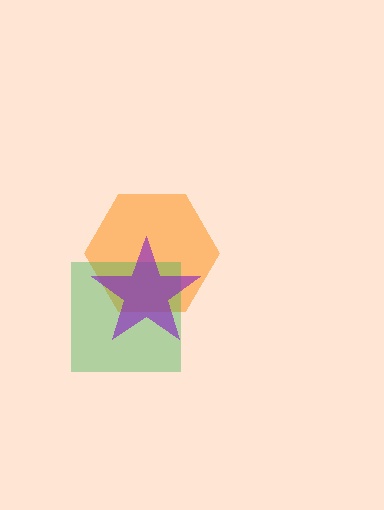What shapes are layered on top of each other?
The layered shapes are: an orange hexagon, a green square, a purple star.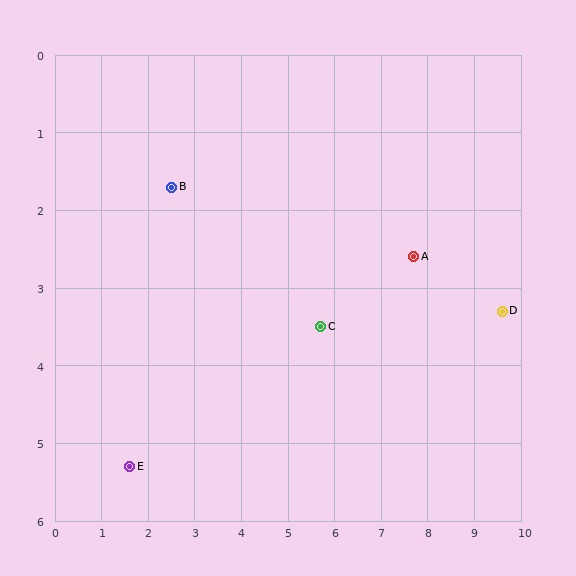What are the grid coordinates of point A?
Point A is at approximately (7.7, 2.6).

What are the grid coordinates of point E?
Point E is at approximately (1.6, 5.3).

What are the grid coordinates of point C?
Point C is at approximately (5.7, 3.5).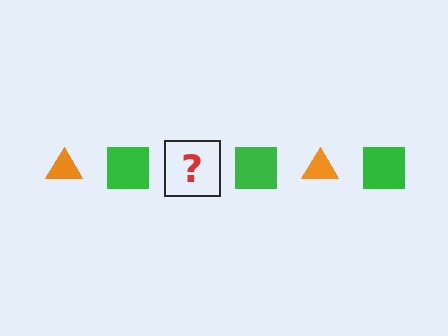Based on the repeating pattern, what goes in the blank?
The blank should be an orange triangle.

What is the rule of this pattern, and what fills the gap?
The rule is that the pattern alternates between orange triangle and green square. The gap should be filled with an orange triangle.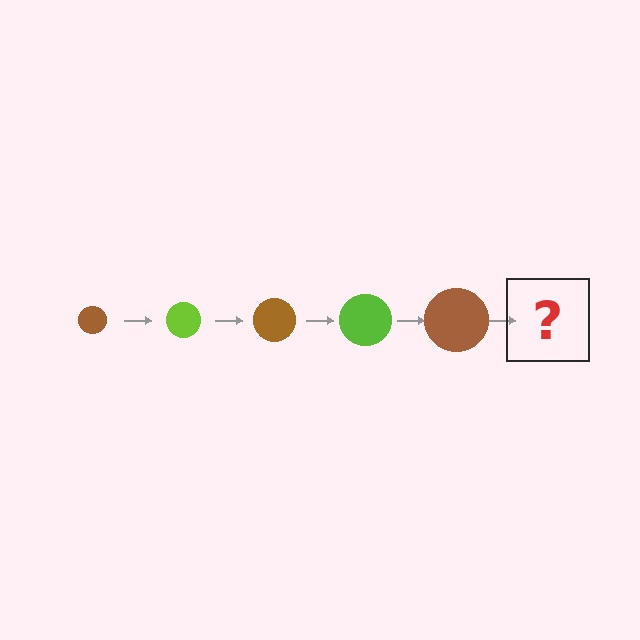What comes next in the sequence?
The next element should be a lime circle, larger than the previous one.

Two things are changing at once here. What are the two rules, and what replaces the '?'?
The two rules are that the circle grows larger each step and the color cycles through brown and lime. The '?' should be a lime circle, larger than the previous one.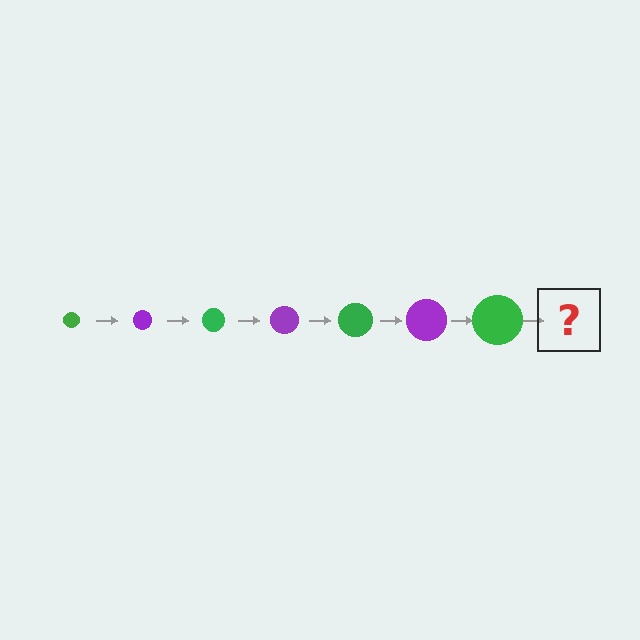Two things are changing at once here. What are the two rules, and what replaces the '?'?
The two rules are that the circle grows larger each step and the color cycles through green and purple. The '?' should be a purple circle, larger than the previous one.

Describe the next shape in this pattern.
It should be a purple circle, larger than the previous one.